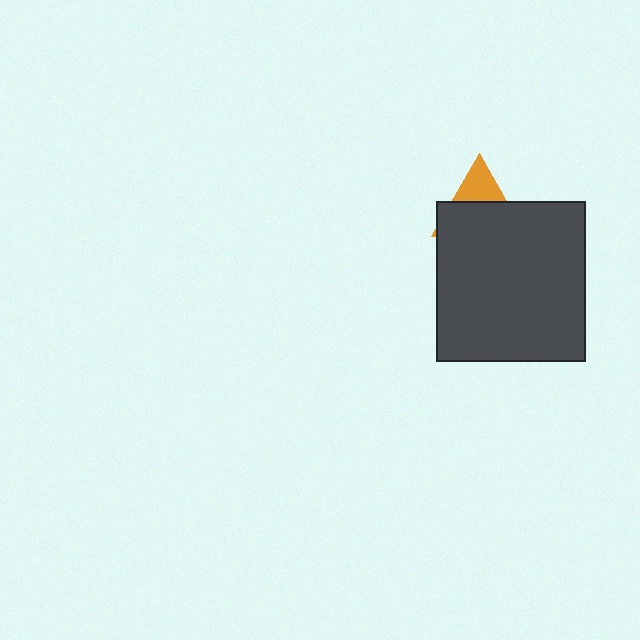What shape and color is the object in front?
The object in front is a dark gray rectangle.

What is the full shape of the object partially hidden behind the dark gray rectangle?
The partially hidden object is an orange triangle.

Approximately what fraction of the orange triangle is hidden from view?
Roughly 66% of the orange triangle is hidden behind the dark gray rectangle.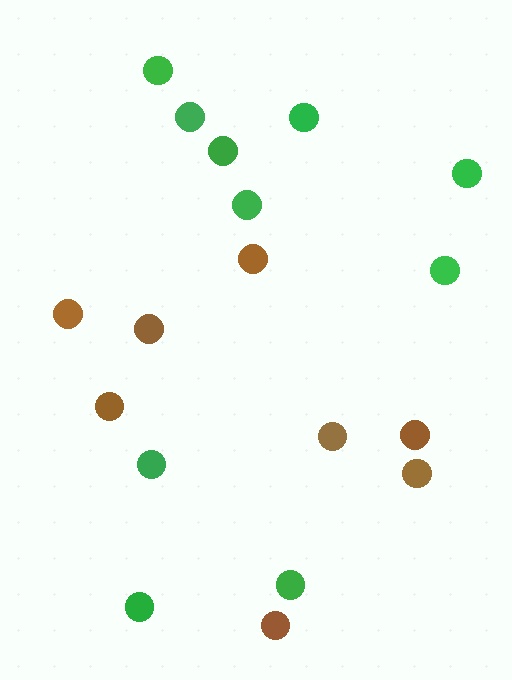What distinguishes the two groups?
There are 2 groups: one group of brown circles (8) and one group of green circles (10).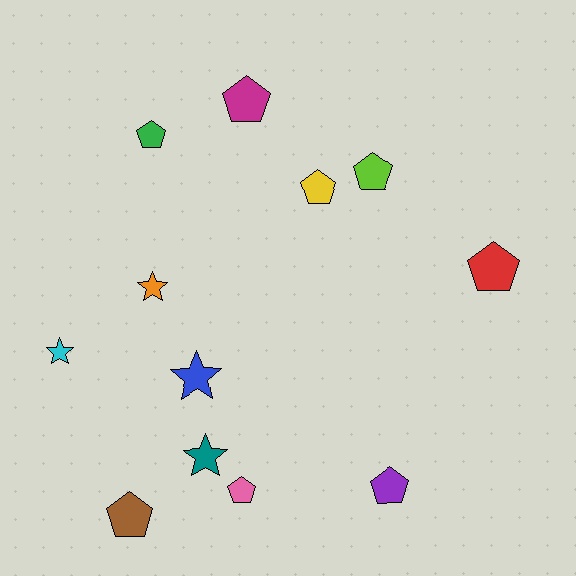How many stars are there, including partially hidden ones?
There are 4 stars.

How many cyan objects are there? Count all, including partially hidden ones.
There is 1 cyan object.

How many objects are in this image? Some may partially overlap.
There are 12 objects.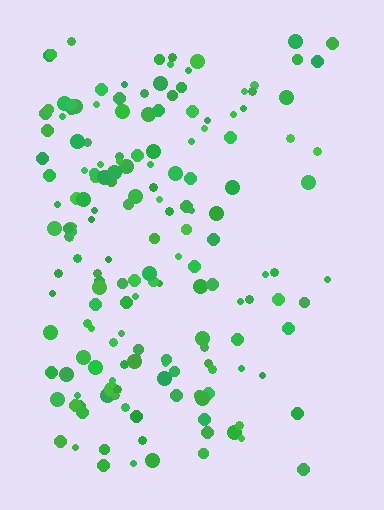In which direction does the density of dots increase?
From right to left, with the left side densest.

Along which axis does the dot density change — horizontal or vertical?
Horizontal.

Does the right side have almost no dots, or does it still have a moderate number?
Still a moderate number, just noticeably fewer than the left.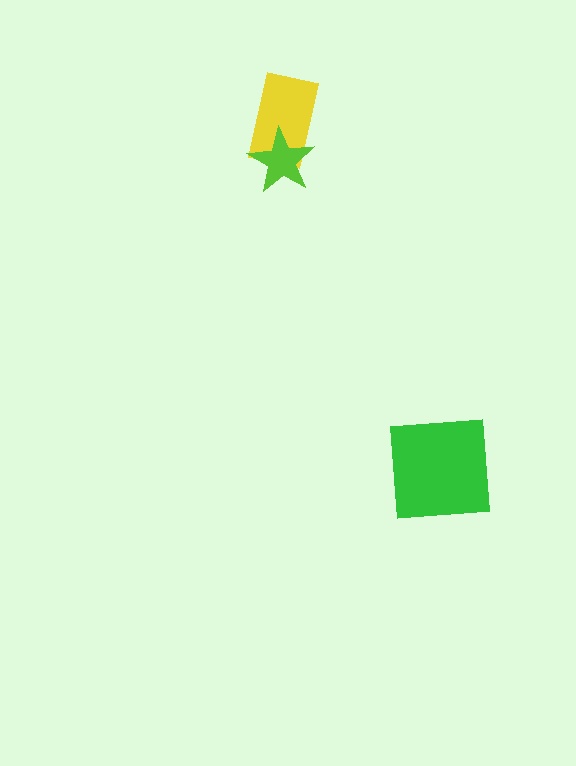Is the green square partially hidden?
No, no other shape covers it.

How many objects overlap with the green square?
0 objects overlap with the green square.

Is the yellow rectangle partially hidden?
Yes, it is partially covered by another shape.